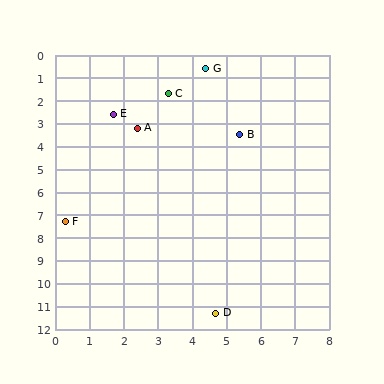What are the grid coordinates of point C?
Point C is at approximately (3.3, 1.7).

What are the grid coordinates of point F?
Point F is at approximately (0.3, 7.3).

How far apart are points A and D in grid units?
Points A and D are about 8.4 grid units apart.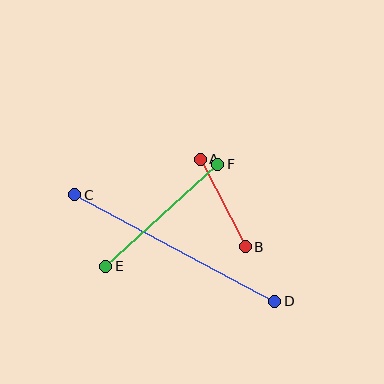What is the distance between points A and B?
The distance is approximately 99 pixels.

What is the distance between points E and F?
The distance is approximately 152 pixels.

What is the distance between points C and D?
The distance is approximately 227 pixels.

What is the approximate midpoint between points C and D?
The midpoint is at approximately (175, 248) pixels.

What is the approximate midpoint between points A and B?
The midpoint is at approximately (223, 203) pixels.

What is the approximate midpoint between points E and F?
The midpoint is at approximately (162, 215) pixels.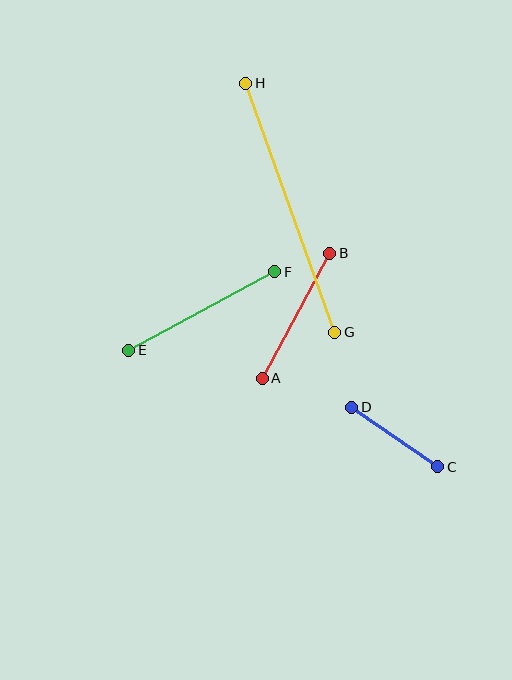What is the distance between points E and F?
The distance is approximately 166 pixels.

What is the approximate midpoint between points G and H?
The midpoint is at approximately (290, 208) pixels.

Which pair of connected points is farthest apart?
Points G and H are farthest apart.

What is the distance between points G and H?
The distance is approximately 264 pixels.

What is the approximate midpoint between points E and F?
The midpoint is at approximately (202, 311) pixels.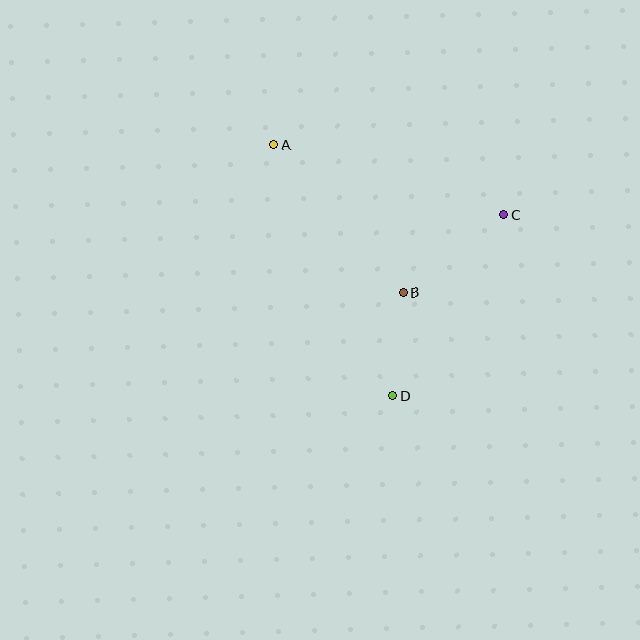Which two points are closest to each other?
Points B and D are closest to each other.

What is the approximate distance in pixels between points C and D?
The distance between C and D is approximately 212 pixels.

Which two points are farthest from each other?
Points A and D are farthest from each other.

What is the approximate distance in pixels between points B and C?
The distance between B and C is approximately 127 pixels.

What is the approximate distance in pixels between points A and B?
The distance between A and B is approximately 196 pixels.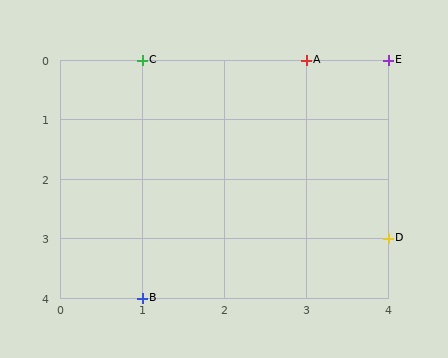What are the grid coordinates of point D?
Point D is at grid coordinates (4, 3).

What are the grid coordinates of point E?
Point E is at grid coordinates (4, 0).